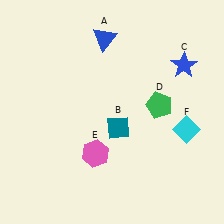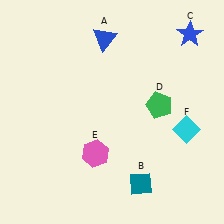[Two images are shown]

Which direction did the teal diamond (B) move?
The teal diamond (B) moved down.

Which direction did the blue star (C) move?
The blue star (C) moved up.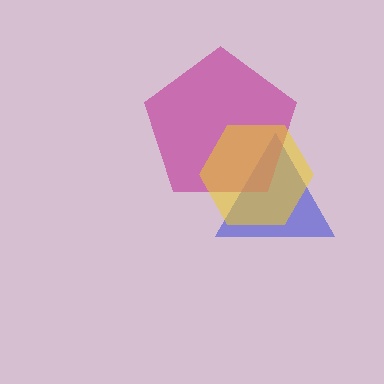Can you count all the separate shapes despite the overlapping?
Yes, there are 3 separate shapes.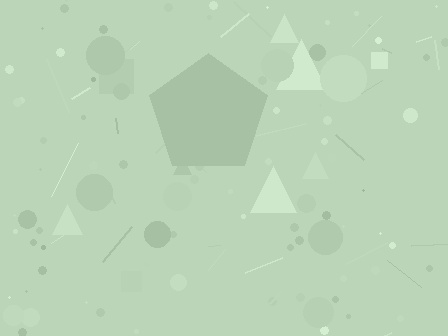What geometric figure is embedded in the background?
A pentagon is embedded in the background.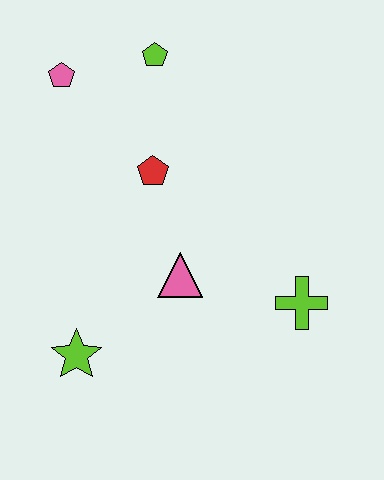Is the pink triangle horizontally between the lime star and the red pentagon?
No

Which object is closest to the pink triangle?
The red pentagon is closest to the pink triangle.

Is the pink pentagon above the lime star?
Yes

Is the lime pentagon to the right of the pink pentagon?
Yes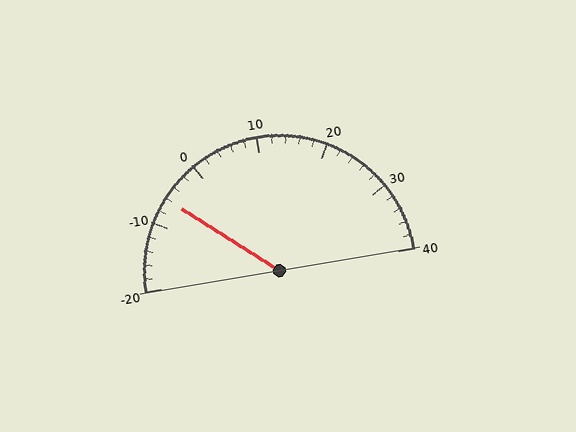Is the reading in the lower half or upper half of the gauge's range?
The reading is in the lower half of the range (-20 to 40).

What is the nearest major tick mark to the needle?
The nearest major tick mark is -10.